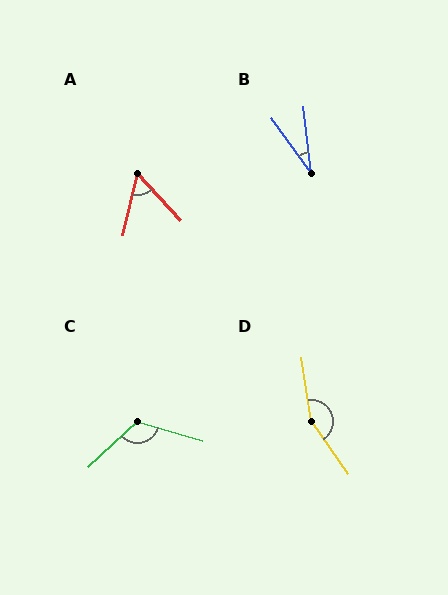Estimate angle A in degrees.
Approximately 56 degrees.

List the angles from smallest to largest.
B (29°), A (56°), C (120°), D (154°).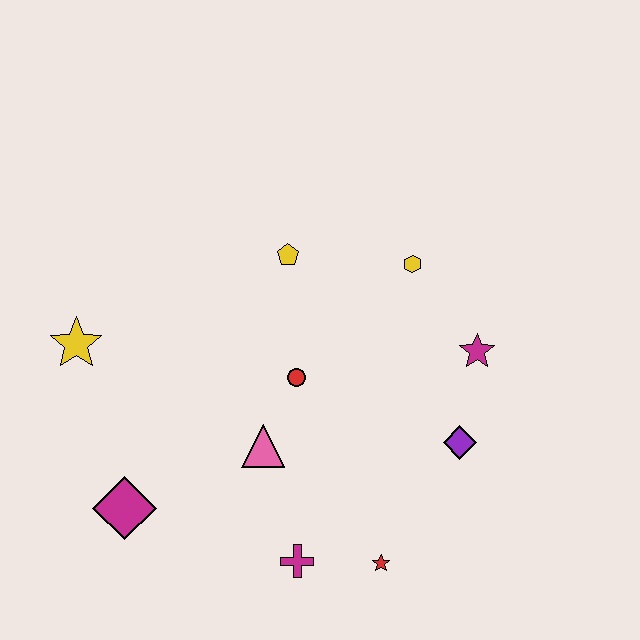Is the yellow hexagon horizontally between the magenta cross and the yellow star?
No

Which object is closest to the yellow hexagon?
The magenta star is closest to the yellow hexagon.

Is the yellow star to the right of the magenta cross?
No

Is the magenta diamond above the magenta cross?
Yes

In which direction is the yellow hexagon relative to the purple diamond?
The yellow hexagon is above the purple diamond.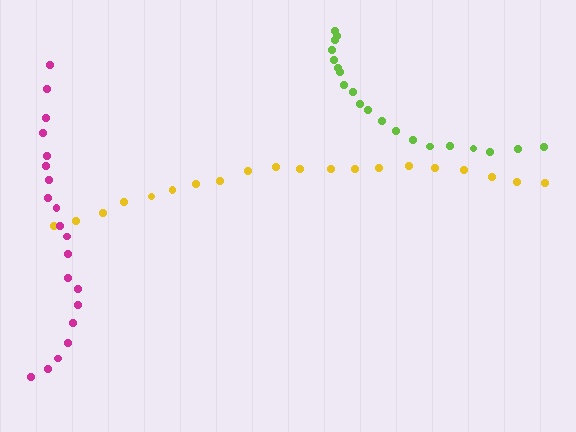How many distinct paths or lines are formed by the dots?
There are 3 distinct paths.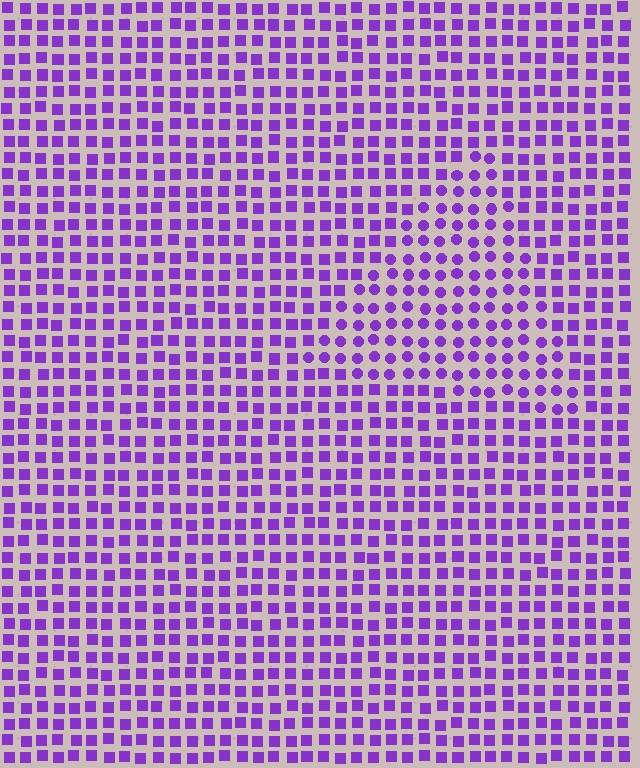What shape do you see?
I see a triangle.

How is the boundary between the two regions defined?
The boundary is defined by a change in element shape: circles inside vs. squares outside. All elements share the same color and spacing.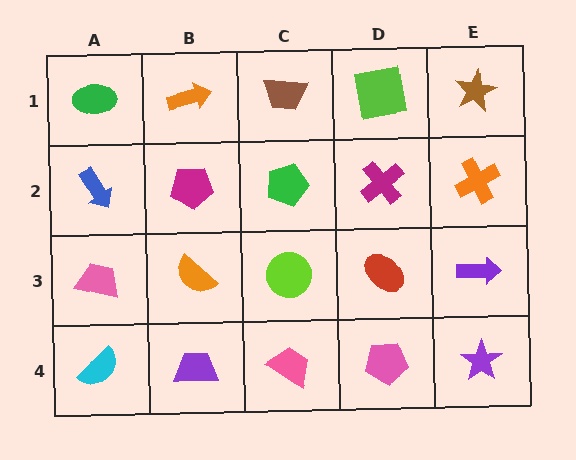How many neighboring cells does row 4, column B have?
3.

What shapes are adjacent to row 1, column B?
A magenta pentagon (row 2, column B), a green ellipse (row 1, column A), a brown trapezoid (row 1, column C).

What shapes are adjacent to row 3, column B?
A magenta pentagon (row 2, column B), a purple trapezoid (row 4, column B), a pink trapezoid (row 3, column A), a lime circle (row 3, column C).